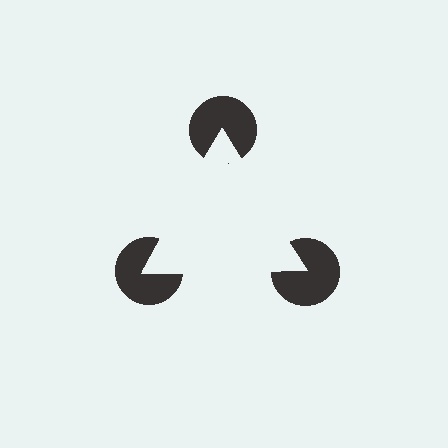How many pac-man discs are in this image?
There are 3 — one at each vertex of the illusory triangle.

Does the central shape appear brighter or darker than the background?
It typically appears slightly brighter than the background, even though no actual brightness change is drawn.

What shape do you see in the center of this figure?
An illusory triangle — its edges are inferred from the aligned wedge cuts in the pac-man discs, not physically drawn.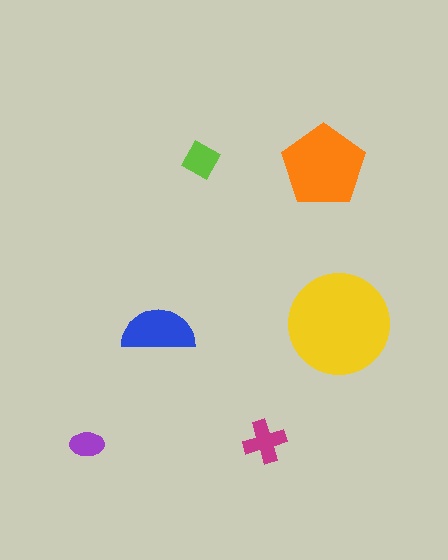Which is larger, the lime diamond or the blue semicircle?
The blue semicircle.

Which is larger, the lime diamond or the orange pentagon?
The orange pentagon.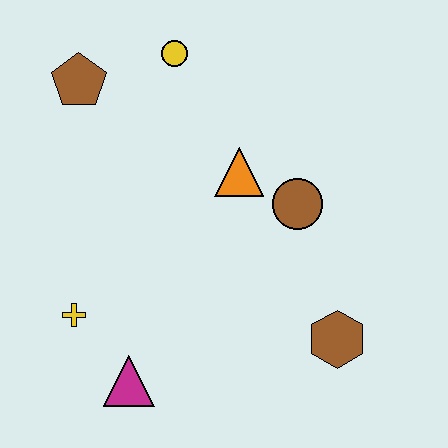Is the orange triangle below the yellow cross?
No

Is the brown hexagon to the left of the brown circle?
No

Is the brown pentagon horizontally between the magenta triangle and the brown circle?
No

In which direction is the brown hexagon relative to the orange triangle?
The brown hexagon is below the orange triangle.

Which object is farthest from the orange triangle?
The magenta triangle is farthest from the orange triangle.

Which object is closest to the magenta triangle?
The yellow cross is closest to the magenta triangle.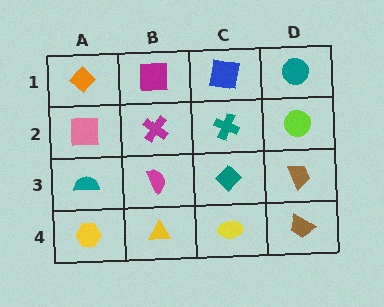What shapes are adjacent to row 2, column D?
A teal circle (row 1, column D), a brown trapezoid (row 3, column D), a teal cross (row 2, column C).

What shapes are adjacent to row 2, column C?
A blue square (row 1, column C), a teal diamond (row 3, column C), a magenta cross (row 2, column B), a lime circle (row 2, column D).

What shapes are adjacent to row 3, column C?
A teal cross (row 2, column C), a yellow ellipse (row 4, column C), a magenta semicircle (row 3, column B), a brown trapezoid (row 3, column D).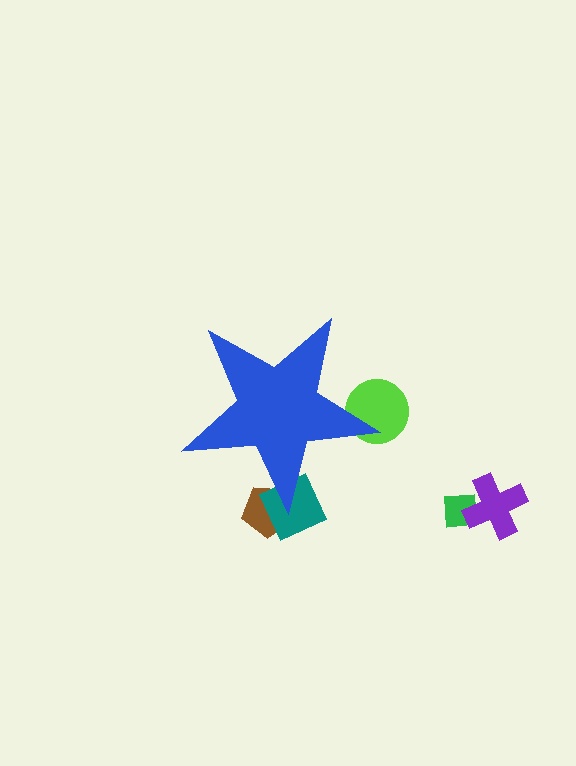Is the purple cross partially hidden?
No, the purple cross is fully visible.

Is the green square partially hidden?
No, the green square is fully visible.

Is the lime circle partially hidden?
Yes, the lime circle is partially hidden behind the blue star.